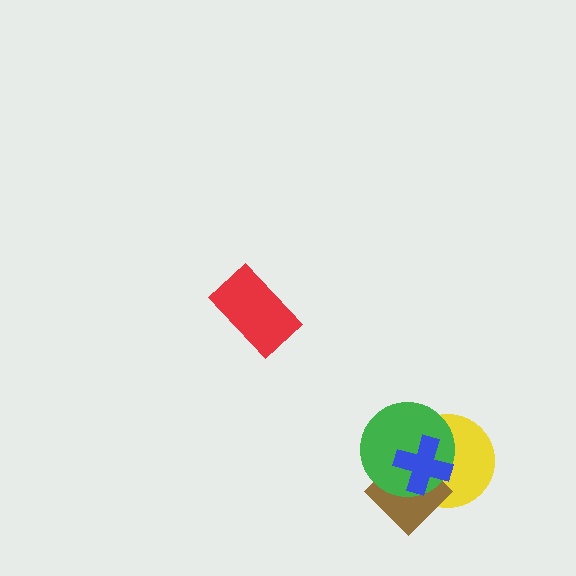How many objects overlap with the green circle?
3 objects overlap with the green circle.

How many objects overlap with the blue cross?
3 objects overlap with the blue cross.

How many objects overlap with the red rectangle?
0 objects overlap with the red rectangle.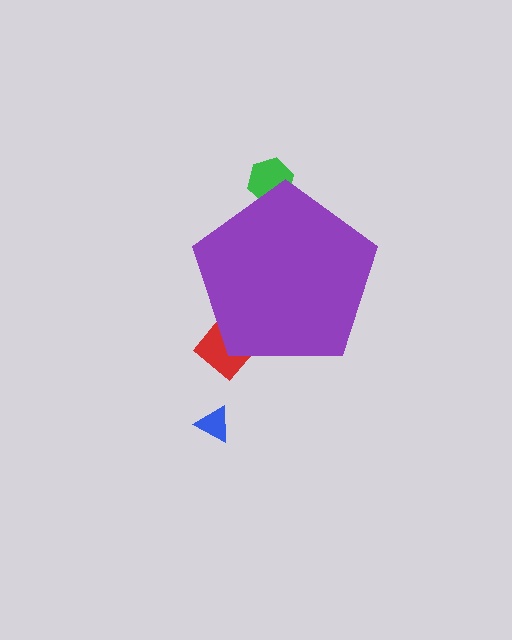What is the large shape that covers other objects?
A purple pentagon.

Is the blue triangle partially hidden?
No, the blue triangle is fully visible.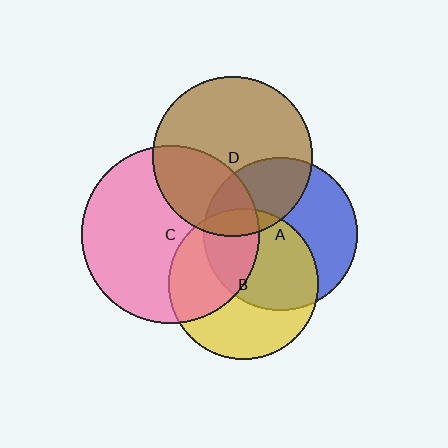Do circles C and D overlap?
Yes.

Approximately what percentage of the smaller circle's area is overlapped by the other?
Approximately 35%.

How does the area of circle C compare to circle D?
Approximately 1.2 times.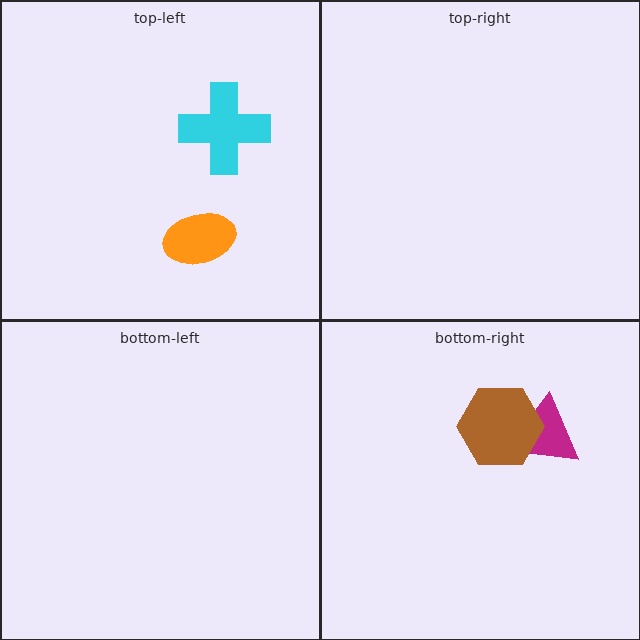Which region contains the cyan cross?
The top-left region.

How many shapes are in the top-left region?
2.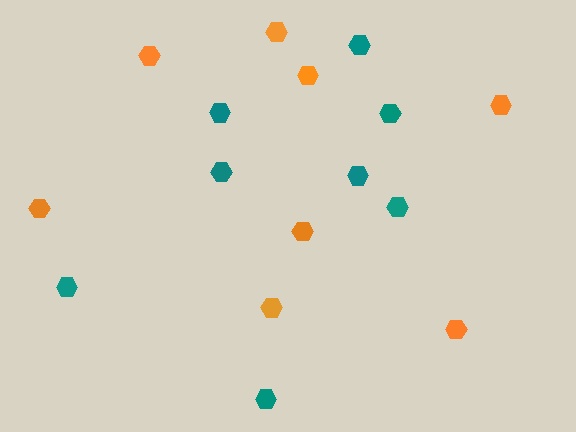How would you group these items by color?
There are 2 groups: one group of teal hexagons (8) and one group of orange hexagons (8).